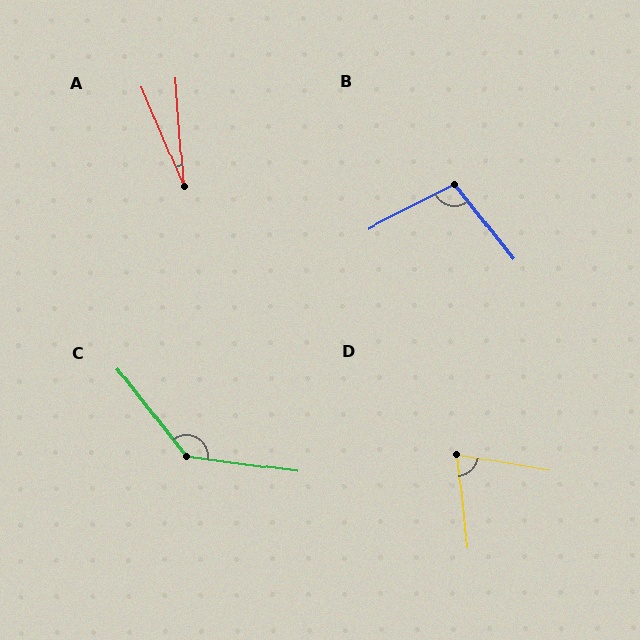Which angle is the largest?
C, at approximately 136 degrees.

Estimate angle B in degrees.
Approximately 102 degrees.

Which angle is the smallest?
A, at approximately 18 degrees.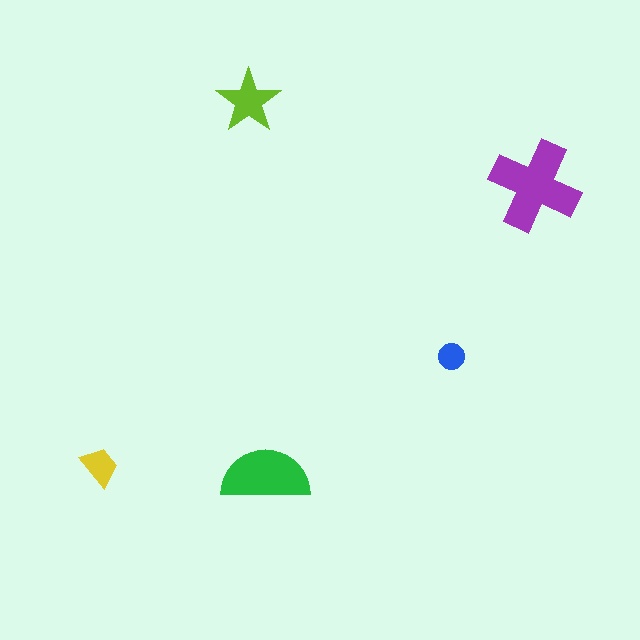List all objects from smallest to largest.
The blue circle, the yellow trapezoid, the lime star, the green semicircle, the purple cross.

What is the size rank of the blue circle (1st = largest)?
5th.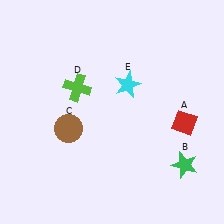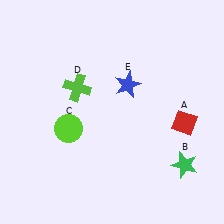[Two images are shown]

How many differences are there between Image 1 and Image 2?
There are 2 differences between the two images.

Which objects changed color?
C changed from brown to lime. E changed from cyan to blue.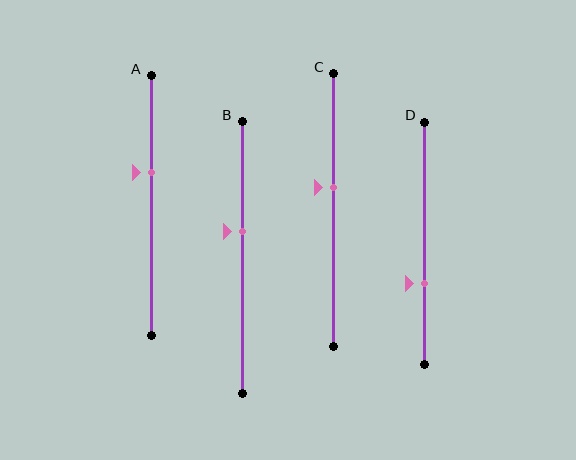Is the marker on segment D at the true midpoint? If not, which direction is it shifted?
No, the marker on segment D is shifted downward by about 16% of the segment length.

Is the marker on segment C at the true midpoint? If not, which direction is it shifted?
No, the marker on segment C is shifted upward by about 8% of the segment length.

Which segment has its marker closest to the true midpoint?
Segment C has its marker closest to the true midpoint.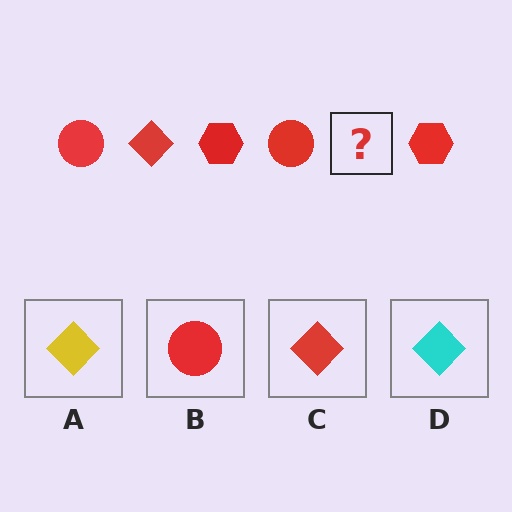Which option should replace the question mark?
Option C.